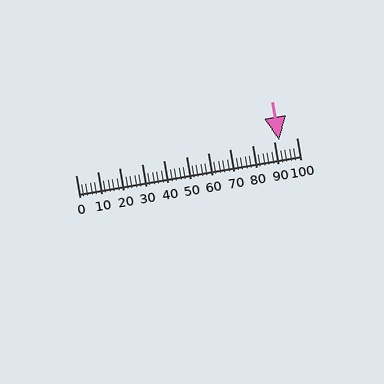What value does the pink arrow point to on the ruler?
The pink arrow points to approximately 92.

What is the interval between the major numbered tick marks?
The major tick marks are spaced 10 units apart.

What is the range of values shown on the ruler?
The ruler shows values from 0 to 100.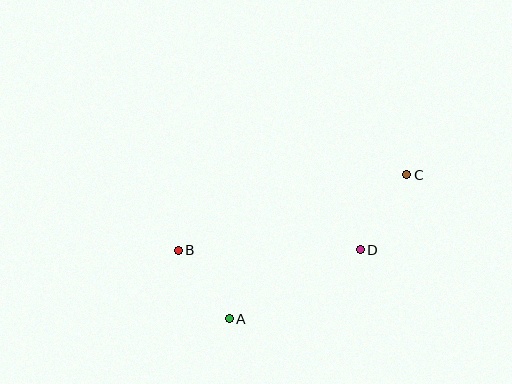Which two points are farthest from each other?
Points B and C are farthest from each other.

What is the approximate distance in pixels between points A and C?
The distance between A and C is approximately 228 pixels.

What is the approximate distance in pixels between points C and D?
The distance between C and D is approximately 88 pixels.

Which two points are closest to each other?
Points A and B are closest to each other.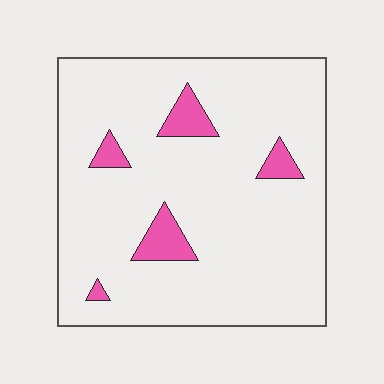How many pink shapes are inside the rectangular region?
5.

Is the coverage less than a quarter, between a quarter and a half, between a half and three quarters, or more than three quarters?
Less than a quarter.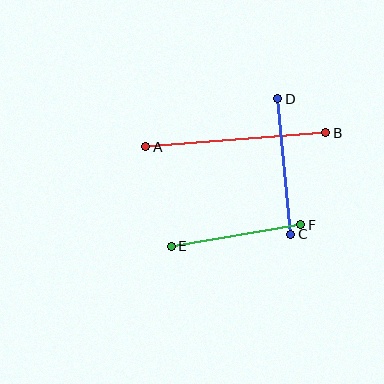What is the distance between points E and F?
The distance is approximately 131 pixels.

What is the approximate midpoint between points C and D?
The midpoint is at approximately (284, 166) pixels.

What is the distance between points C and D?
The distance is approximately 136 pixels.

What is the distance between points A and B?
The distance is approximately 181 pixels.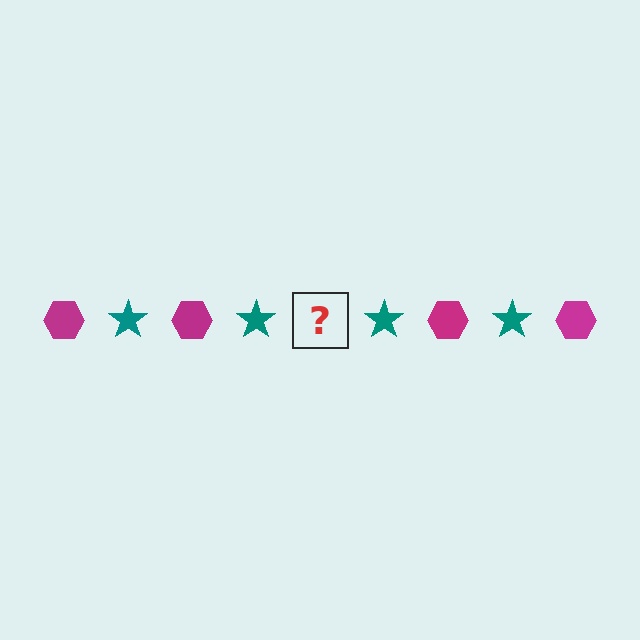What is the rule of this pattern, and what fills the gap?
The rule is that the pattern alternates between magenta hexagon and teal star. The gap should be filled with a magenta hexagon.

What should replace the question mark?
The question mark should be replaced with a magenta hexagon.